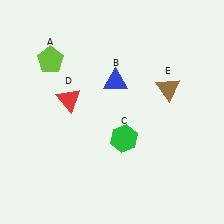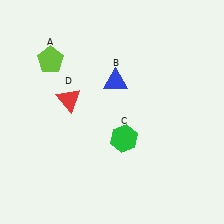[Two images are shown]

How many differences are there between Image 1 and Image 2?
There is 1 difference between the two images.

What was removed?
The brown triangle (E) was removed in Image 2.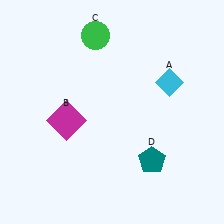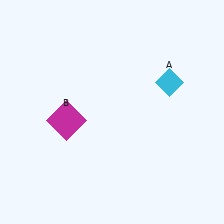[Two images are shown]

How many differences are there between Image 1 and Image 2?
There are 2 differences between the two images.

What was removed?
The green circle (C), the teal pentagon (D) were removed in Image 2.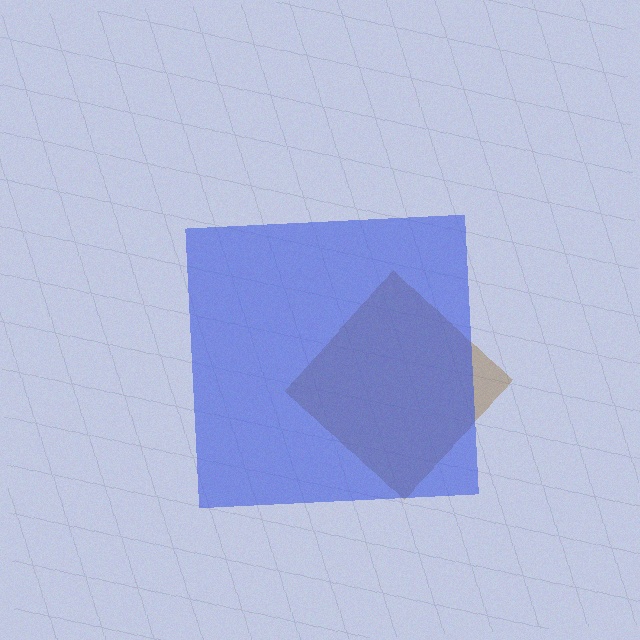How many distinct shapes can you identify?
There are 2 distinct shapes: a brown diamond, a blue square.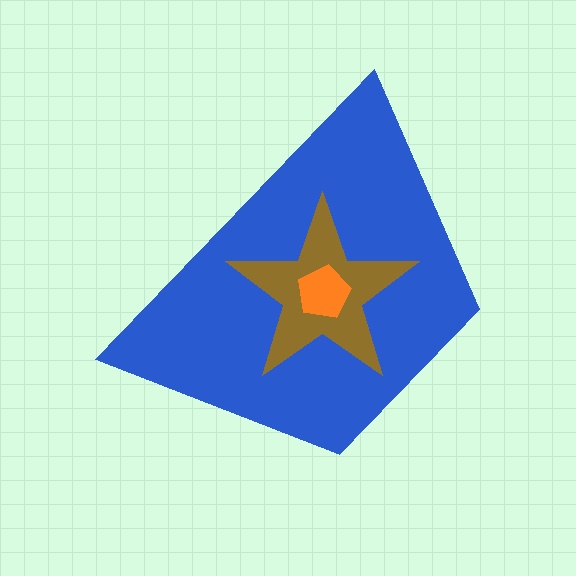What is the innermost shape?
The orange pentagon.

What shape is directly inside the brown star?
The orange pentagon.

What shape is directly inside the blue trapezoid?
The brown star.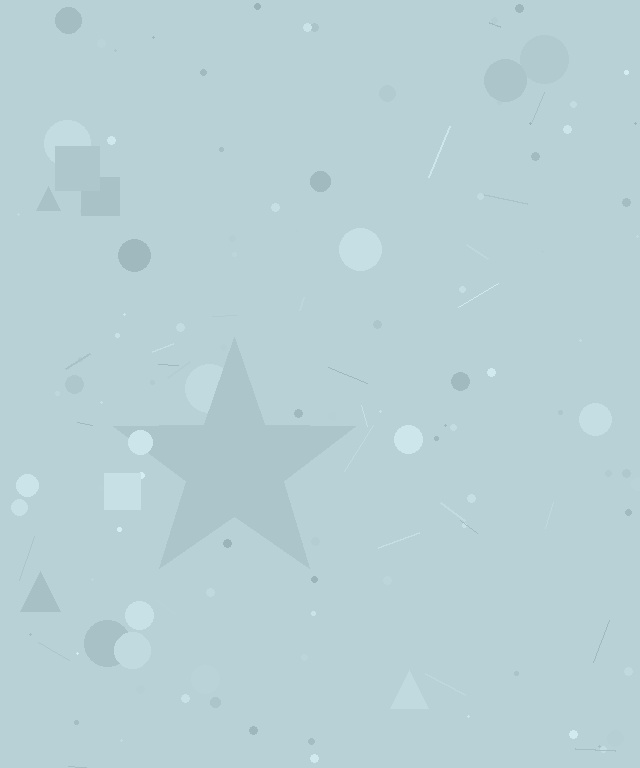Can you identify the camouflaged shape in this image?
The camouflaged shape is a star.